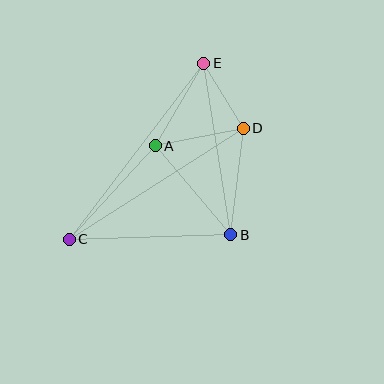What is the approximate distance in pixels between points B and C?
The distance between B and C is approximately 162 pixels.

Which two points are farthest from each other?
Points C and E are farthest from each other.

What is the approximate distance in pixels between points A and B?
The distance between A and B is approximately 117 pixels.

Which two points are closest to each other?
Points D and E are closest to each other.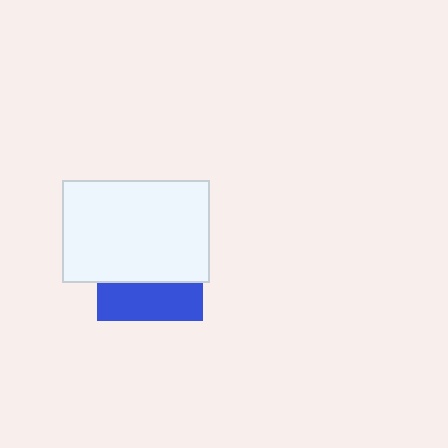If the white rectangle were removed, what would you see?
You would see the complete blue square.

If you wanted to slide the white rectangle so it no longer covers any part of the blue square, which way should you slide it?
Slide it up — that is the most direct way to separate the two shapes.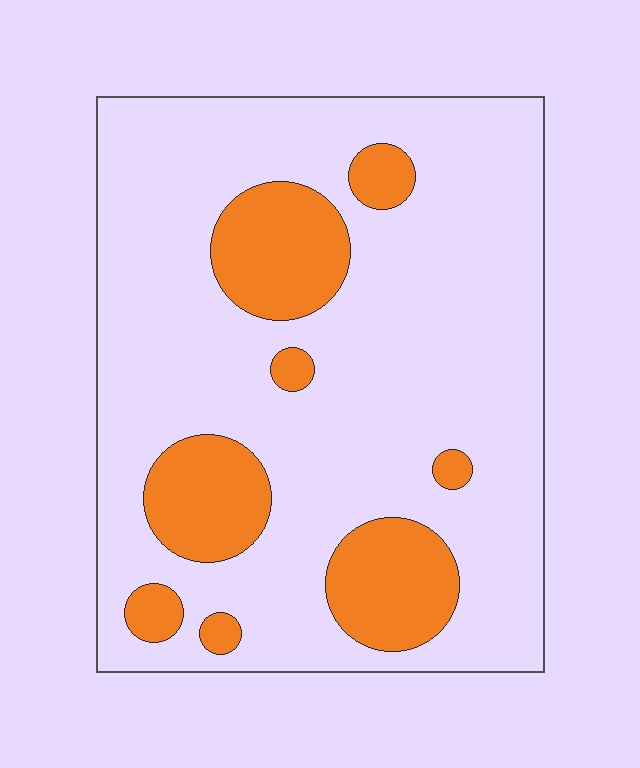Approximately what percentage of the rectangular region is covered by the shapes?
Approximately 20%.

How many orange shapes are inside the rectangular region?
8.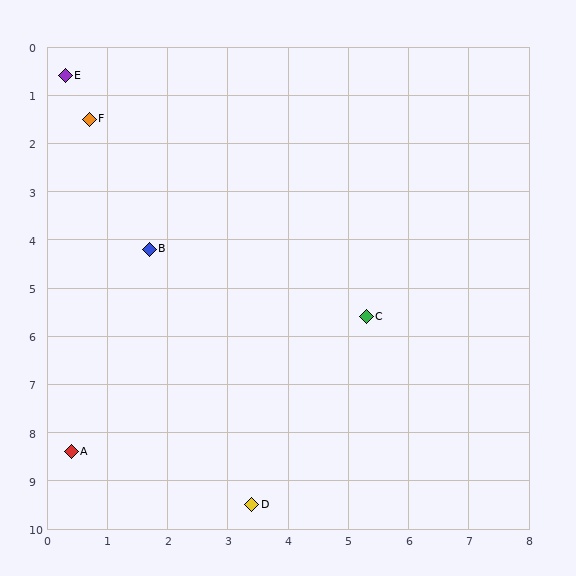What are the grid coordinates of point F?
Point F is at approximately (0.7, 1.5).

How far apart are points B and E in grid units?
Points B and E are about 3.9 grid units apart.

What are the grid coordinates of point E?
Point E is at approximately (0.3, 0.6).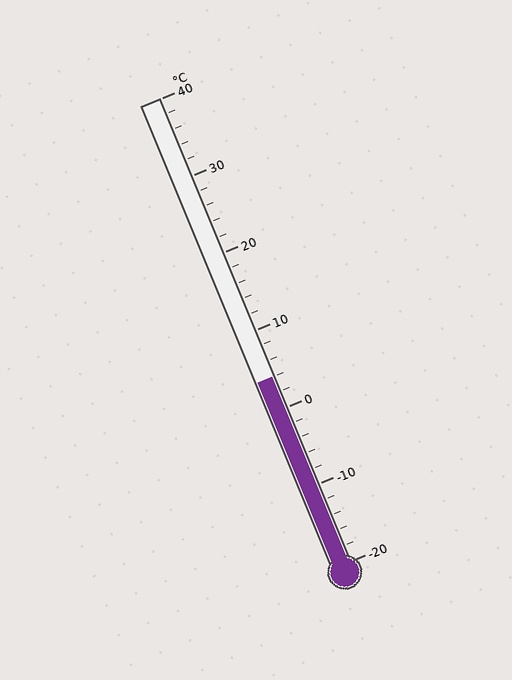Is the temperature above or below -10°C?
The temperature is above -10°C.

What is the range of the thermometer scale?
The thermometer scale ranges from -20°C to 40°C.